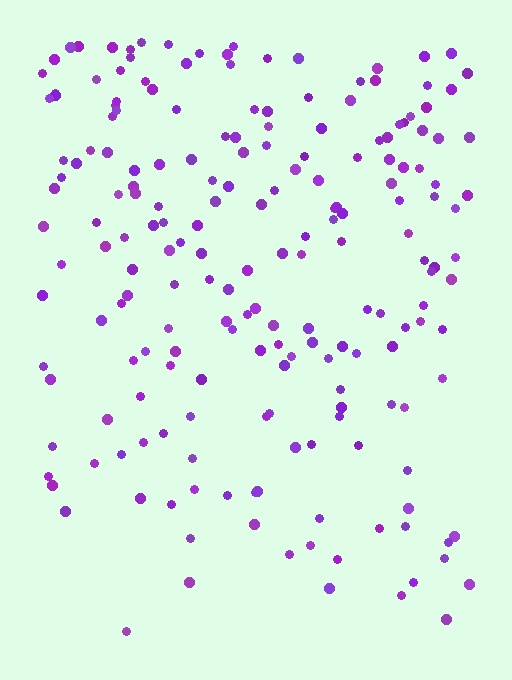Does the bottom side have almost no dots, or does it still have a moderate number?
Still a moderate number, just noticeably fewer than the top.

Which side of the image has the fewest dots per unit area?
The bottom.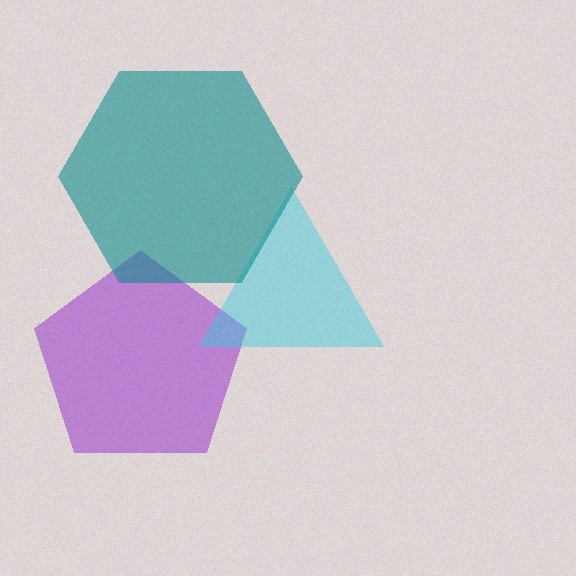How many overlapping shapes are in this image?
There are 3 overlapping shapes in the image.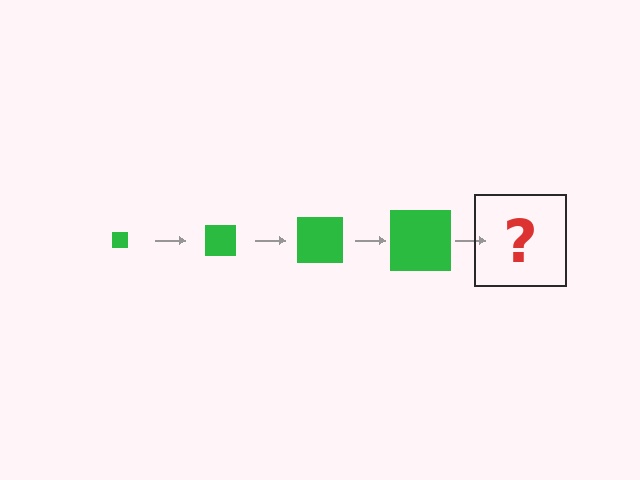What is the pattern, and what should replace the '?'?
The pattern is that the square gets progressively larger each step. The '?' should be a green square, larger than the previous one.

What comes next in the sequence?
The next element should be a green square, larger than the previous one.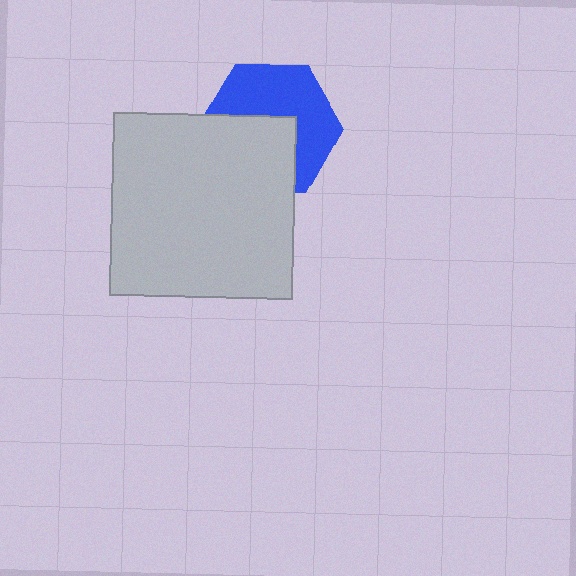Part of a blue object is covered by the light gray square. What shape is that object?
It is a hexagon.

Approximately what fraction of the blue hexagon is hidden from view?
Roughly 47% of the blue hexagon is hidden behind the light gray square.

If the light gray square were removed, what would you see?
You would see the complete blue hexagon.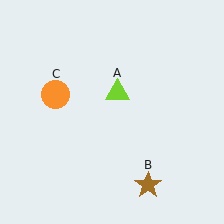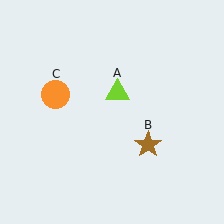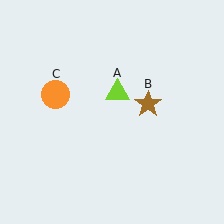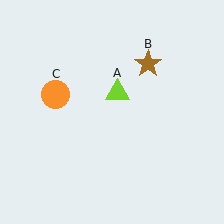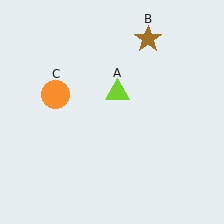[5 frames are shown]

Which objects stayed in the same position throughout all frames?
Lime triangle (object A) and orange circle (object C) remained stationary.